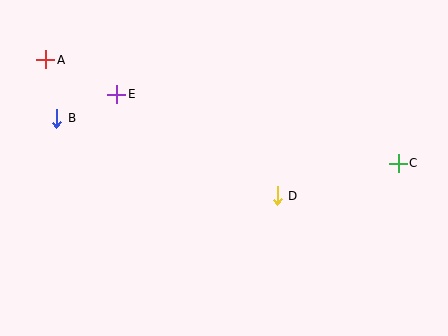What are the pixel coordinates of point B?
Point B is at (57, 118).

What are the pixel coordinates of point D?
Point D is at (277, 196).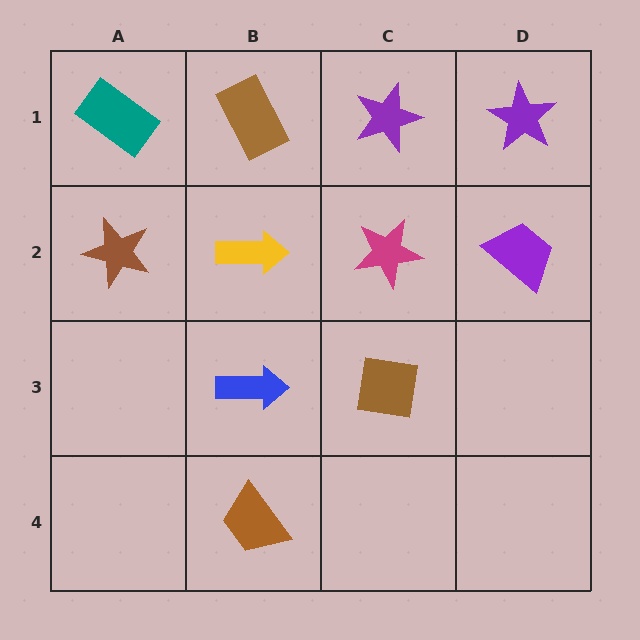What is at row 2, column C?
A magenta star.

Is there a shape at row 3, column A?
No, that cell is empty.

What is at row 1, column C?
A purple star.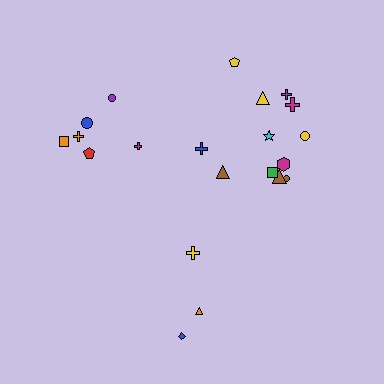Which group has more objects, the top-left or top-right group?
The top-right group.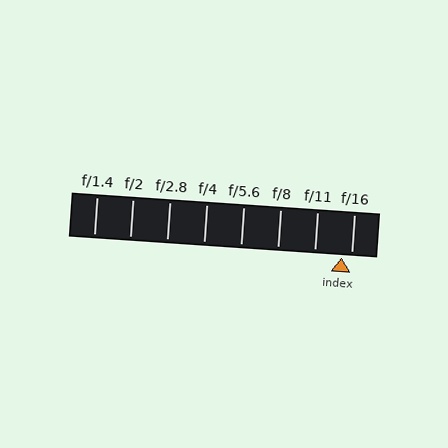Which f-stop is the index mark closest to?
The index mark is closest to f/16.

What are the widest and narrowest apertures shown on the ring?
The widest aperture shown is f/1.4 and the narrowest is f/16.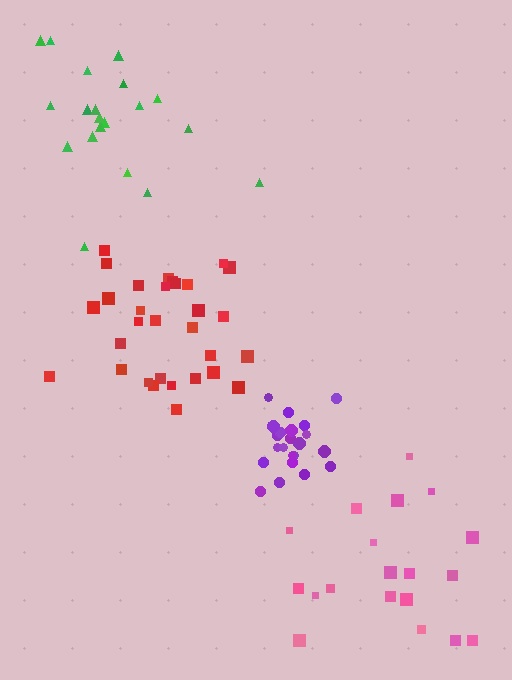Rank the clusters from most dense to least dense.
purple, red, green, pink.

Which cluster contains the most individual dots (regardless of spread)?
Red (31).